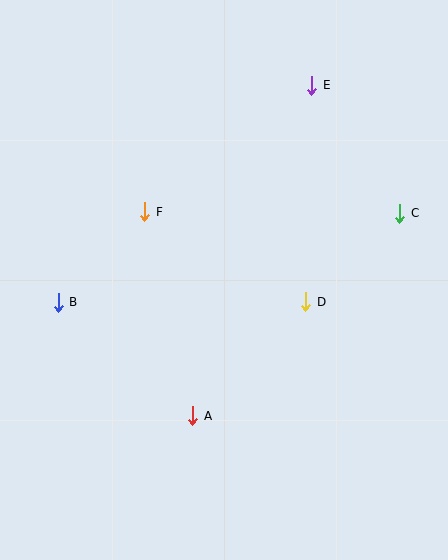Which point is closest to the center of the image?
Point D at (306, 302) is closest to the center.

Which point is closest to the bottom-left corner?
Point A is closest to the bottom-left corner.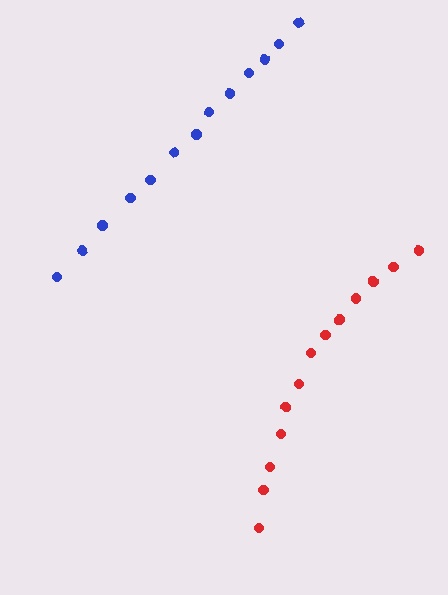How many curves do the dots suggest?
There are 2 distinct paths.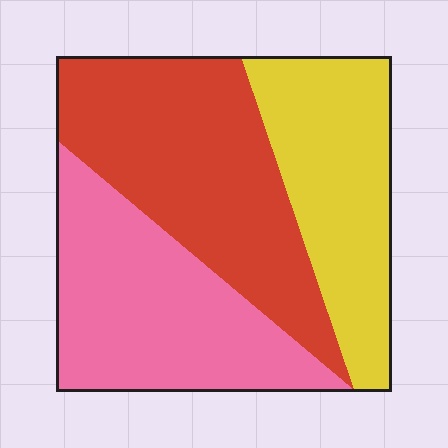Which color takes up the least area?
Yellow, at roughly 30%.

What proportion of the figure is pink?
Pink covers roughly 35% of the figure.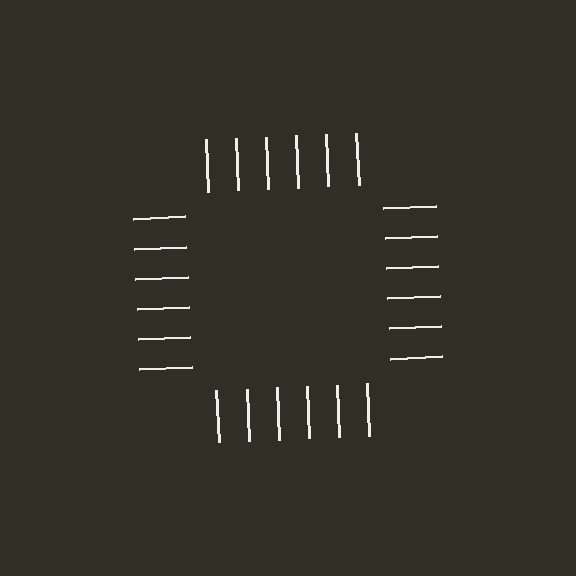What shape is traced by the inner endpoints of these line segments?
An illusory square — the line segments terminate on its edges but no continuous stroke is drawn.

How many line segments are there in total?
24 — 6 along each of the 4 edges.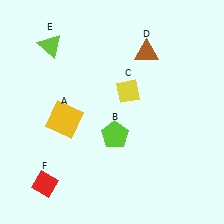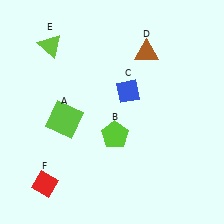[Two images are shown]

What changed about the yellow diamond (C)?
In Image 1, C is yellow. In Image 2, it changed to blue.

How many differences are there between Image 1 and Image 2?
There are 2 differences between the two images.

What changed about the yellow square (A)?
In Image 1, A is yellow. In Image 2, it changed to lime.